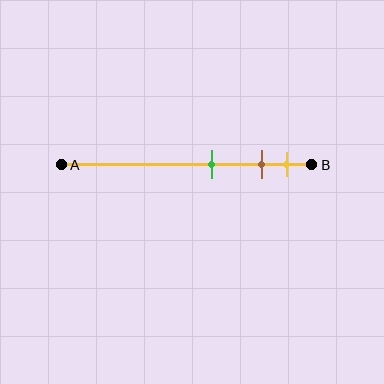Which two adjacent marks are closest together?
The brown and yellow marks are the closest adjacent pair.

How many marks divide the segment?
There are 3 marks dividing the segment.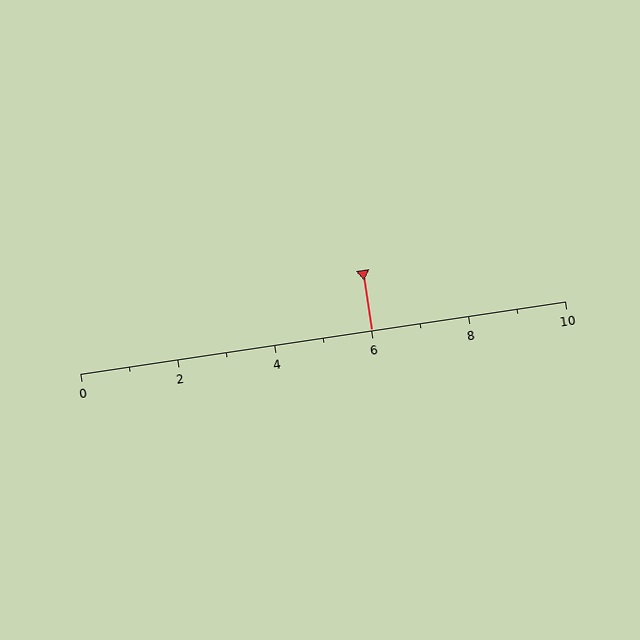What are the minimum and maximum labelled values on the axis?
The axis runs from 0 to 10.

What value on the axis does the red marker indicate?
The marker indicates approximately 6.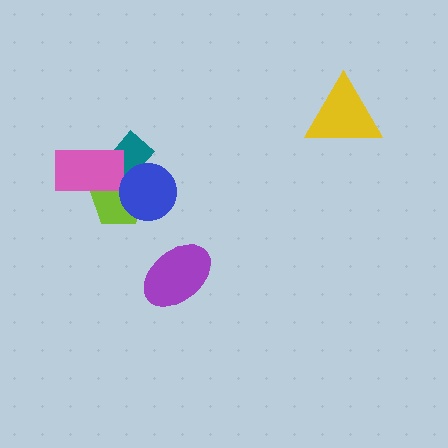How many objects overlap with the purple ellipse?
0 objects overlap with the purple ellipse.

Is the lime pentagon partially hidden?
Yes, it is partially covered by another shape.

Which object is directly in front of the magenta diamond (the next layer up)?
The teal rectangle is directly in front of the magenta diamond.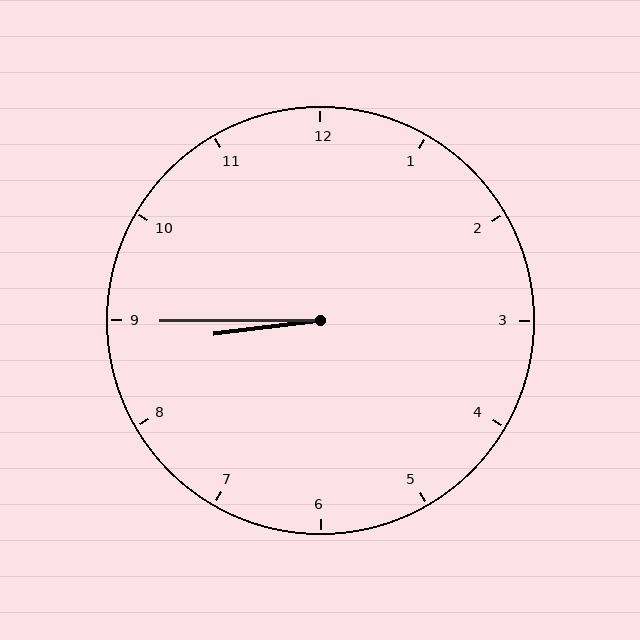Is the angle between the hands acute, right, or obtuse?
It is acute.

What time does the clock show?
8:45.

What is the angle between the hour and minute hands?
Approximately 8 degrees.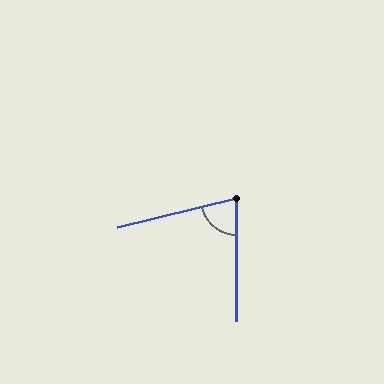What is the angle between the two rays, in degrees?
Approximately 77 degrees.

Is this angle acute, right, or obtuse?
It is acute.